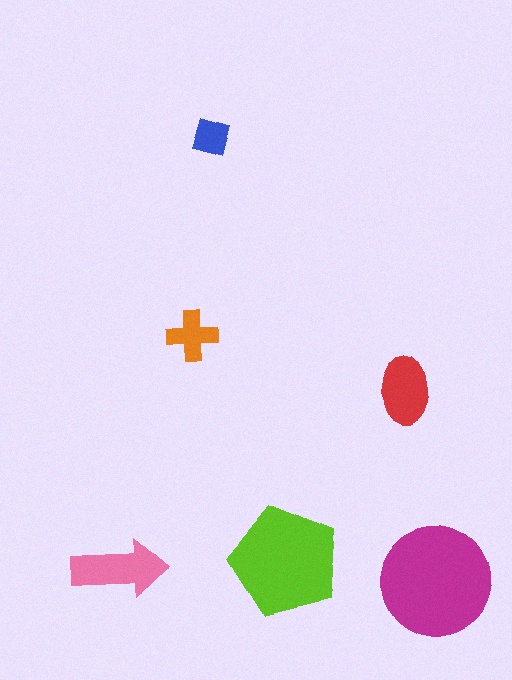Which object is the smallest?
The blue square.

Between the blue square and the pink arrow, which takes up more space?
The pink arrow.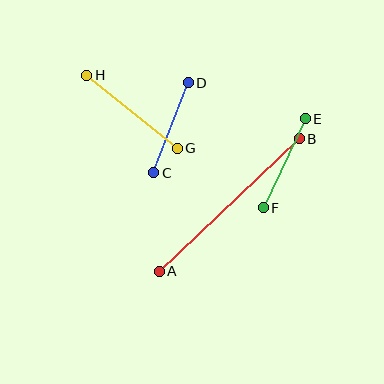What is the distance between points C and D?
The distance is approximately 96 pixels.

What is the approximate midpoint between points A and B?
The midpoint is at approximately (229, 205) pixels.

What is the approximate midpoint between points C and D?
The midpoint is at approximately (171, 128) pixels.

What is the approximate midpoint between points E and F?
The midpoint is at approximately (284, 163) pixels.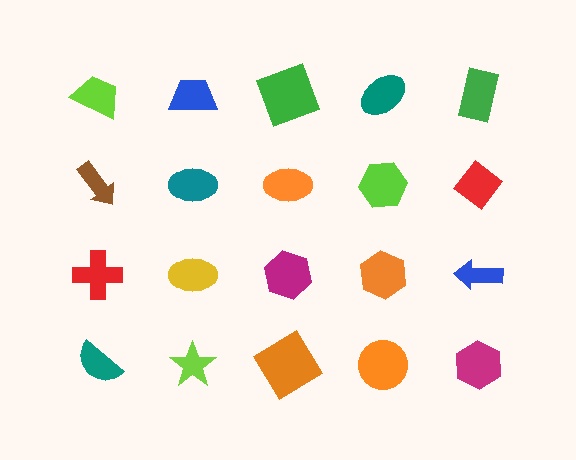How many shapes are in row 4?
5 shapes.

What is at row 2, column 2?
A teal ellipse.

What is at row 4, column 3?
An orange diamond.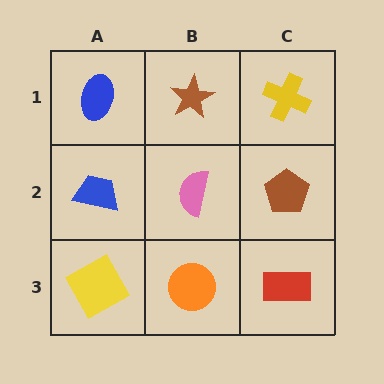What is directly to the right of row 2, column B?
A brown pentagon.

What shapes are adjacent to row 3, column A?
A blue trapezoid (row 2, column A), an orange circle (row 3, column B).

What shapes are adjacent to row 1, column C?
A brown pentagon (row 2, column C), a brown star (row 1, column B).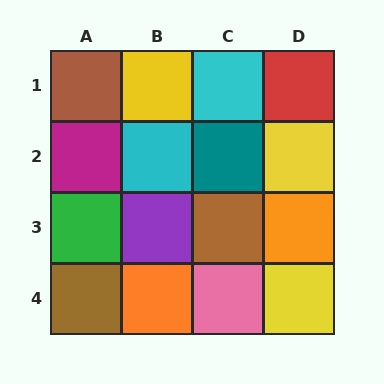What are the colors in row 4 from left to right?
Brown, orange, pink, yellow.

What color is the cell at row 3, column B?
Purple.